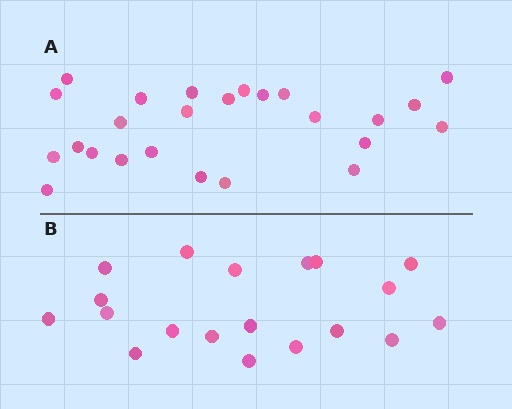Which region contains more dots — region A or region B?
Region A (the top region) has more dots.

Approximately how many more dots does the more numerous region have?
Region A has about 6 more dots than region B.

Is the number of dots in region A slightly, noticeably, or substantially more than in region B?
Region A has noticeably more, but not dramatically so. The ratio is roughly 1.3 to 1.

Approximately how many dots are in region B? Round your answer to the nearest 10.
About 20 dots. (The exact count is 19, which rounds to 20.)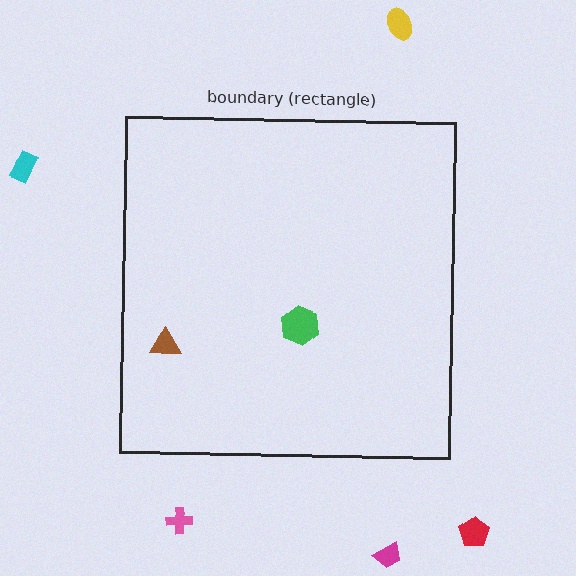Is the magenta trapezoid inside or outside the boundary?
Outside.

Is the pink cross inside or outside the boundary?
Outside.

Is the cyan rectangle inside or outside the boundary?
Outside.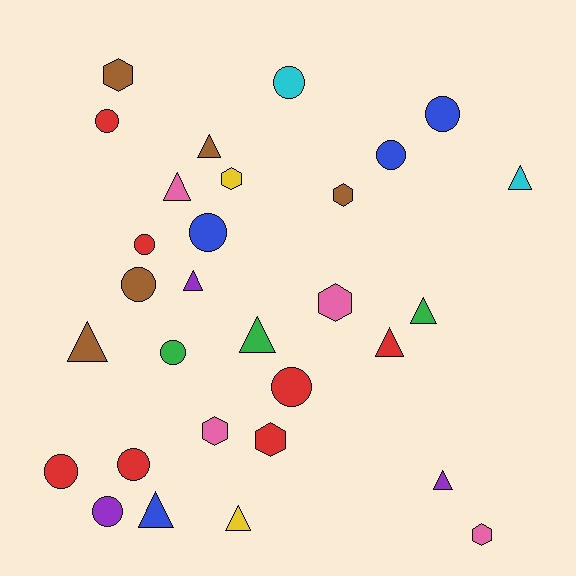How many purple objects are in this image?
There are 3 purple objects.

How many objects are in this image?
There are 30 objects.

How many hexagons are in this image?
There are 7 hexagons.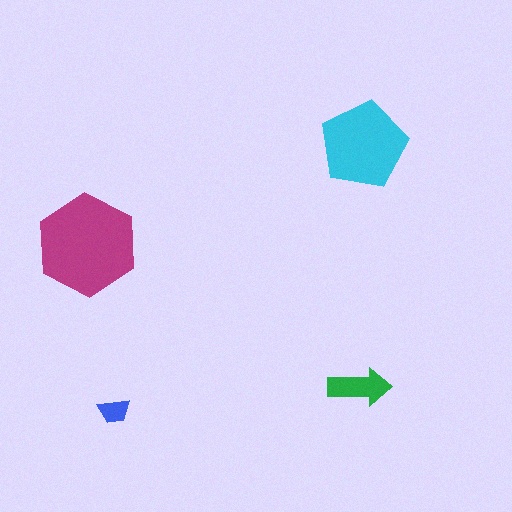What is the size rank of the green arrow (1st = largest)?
3rd.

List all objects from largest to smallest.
The magenta hexagon, the cyan pentagon, the green arrow, the blue trapezoid.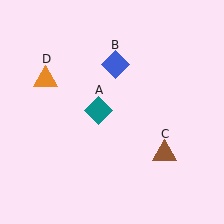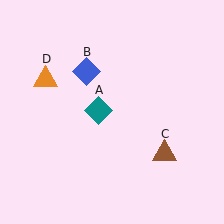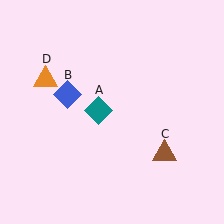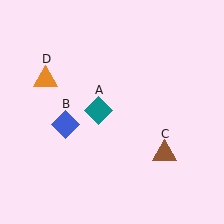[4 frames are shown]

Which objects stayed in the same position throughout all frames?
Teal diamond (object A) and brown triangle (object C) and orange triangle (object D) remained stationary.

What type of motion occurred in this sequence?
The blue diamond (object B) rotated counterclockwise around the center of the scene.